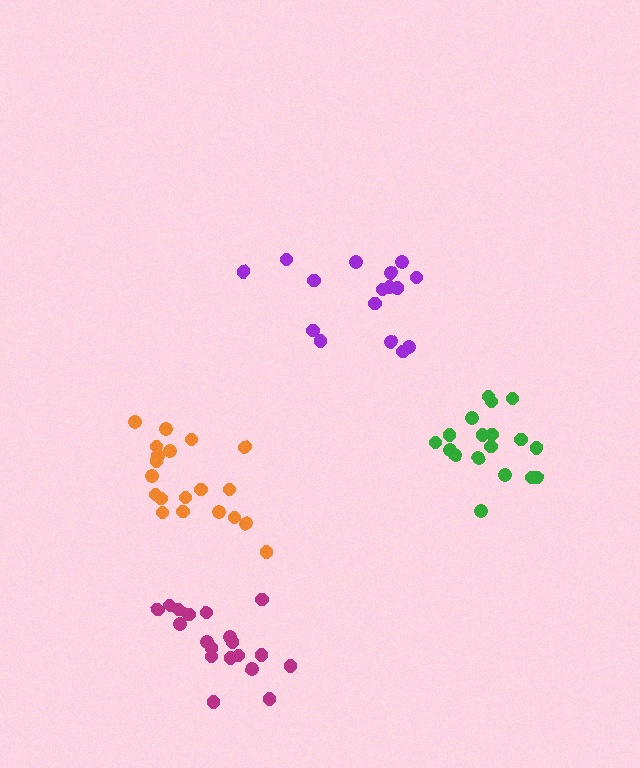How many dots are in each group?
Group 1: 20 dots, Group 2: 18 dots, Group 3: 19 dots, Group 4: 16 dots (73 total).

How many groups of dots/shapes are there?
There are 4 groups.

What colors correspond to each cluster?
The clusters are colored: orange, green, magenta, purple.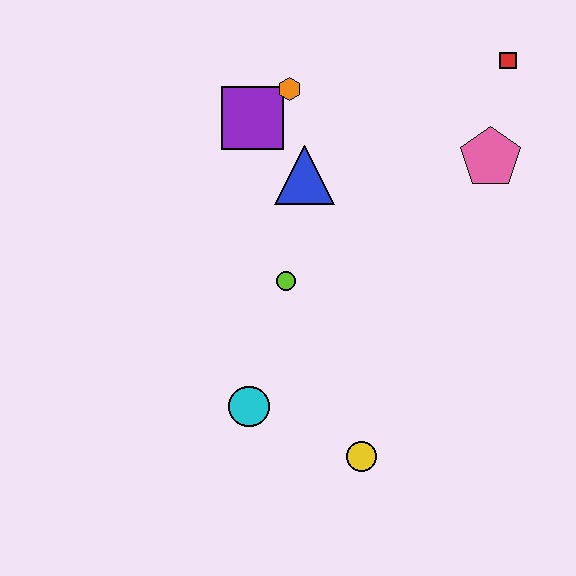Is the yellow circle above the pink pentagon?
No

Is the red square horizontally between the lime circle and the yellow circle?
No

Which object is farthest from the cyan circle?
The red square is farthest from the cyan circle.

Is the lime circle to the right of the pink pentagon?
No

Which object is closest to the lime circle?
The blue triangle is closest to the lime circle.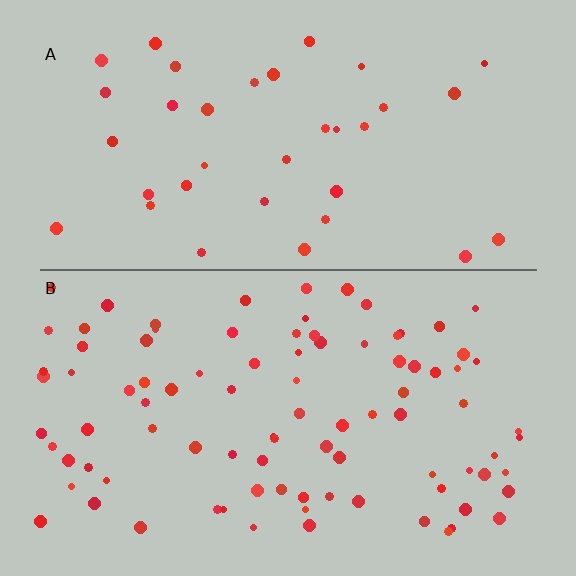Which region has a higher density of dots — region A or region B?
B (the bottom).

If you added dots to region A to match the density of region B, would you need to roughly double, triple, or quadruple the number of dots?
Approximately triple.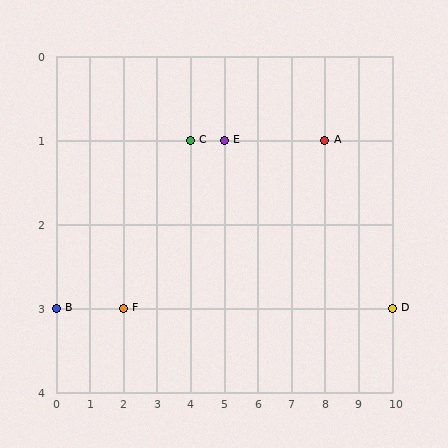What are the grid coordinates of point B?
Point B is at grid coordinates (0, 3).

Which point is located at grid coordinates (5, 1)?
Point E is at (5, 1).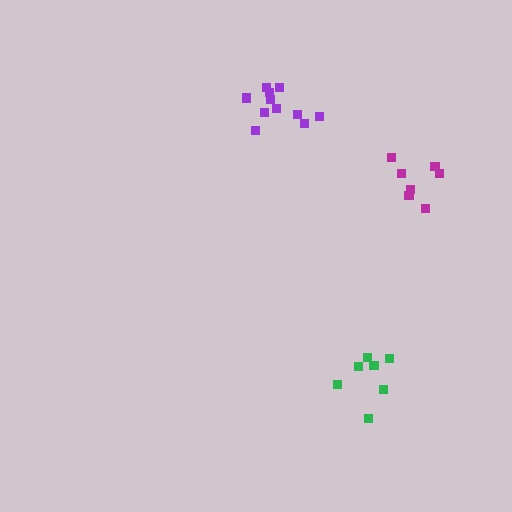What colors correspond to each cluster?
The clusters are colored: purple, green, magenta.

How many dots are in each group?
Group 1: 11 dots, Group 2: 7 dots, Group 3: 7 dots (25 total).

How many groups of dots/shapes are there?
There are 3 groups.